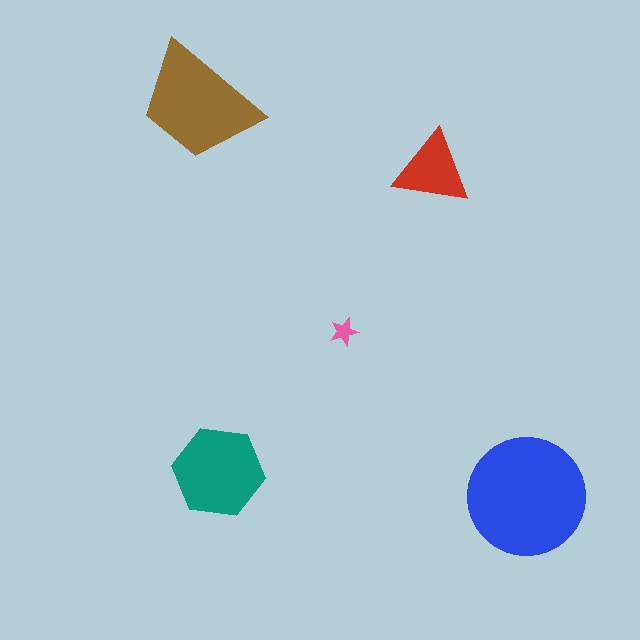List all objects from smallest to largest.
The pink star, the red triangle, the teal hexagon, the brown trapezoid, the blue circle.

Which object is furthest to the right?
The blue circle is rightmost.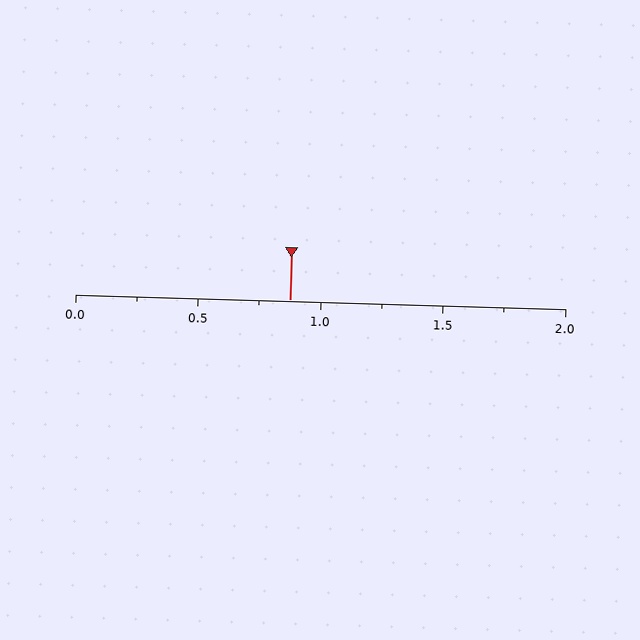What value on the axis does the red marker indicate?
The marker indicates approximately 0.88.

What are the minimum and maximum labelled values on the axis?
The axis runs from 0.0 to 2.0.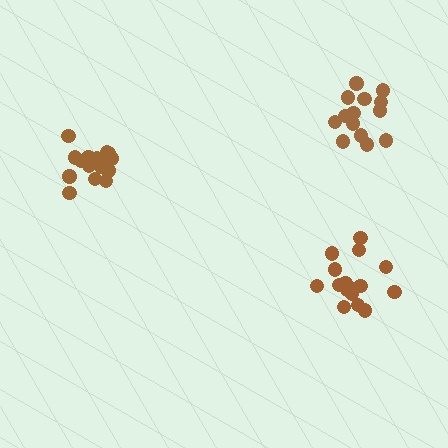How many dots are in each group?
Group 1: 16 dots, Group 2: 16 dots, Group 3: 14 dots (46 total).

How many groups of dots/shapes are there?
There are 3 groups.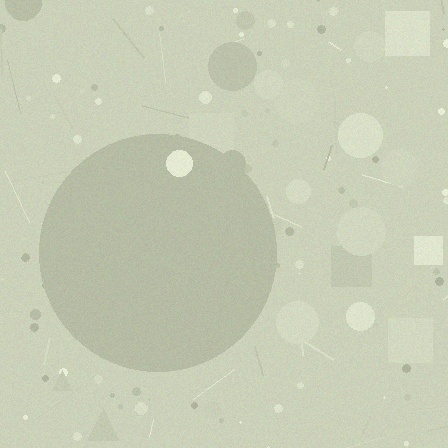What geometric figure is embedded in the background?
A circle is embedded in the background.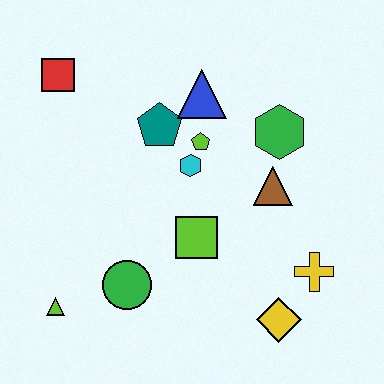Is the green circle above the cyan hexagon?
No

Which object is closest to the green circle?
The lime triangle is closest to the green circle.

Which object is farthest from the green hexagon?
The lime triangle is farthest from the green hexagon.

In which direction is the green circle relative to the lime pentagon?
The green circle is below the lime pentagon.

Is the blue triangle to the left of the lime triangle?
No